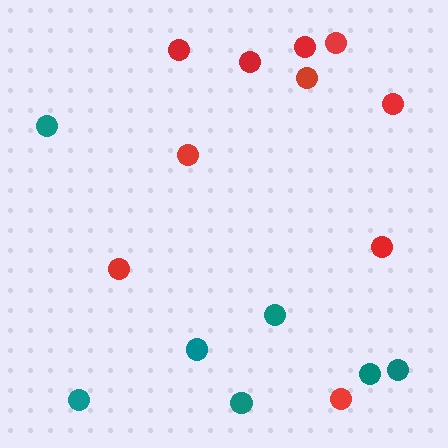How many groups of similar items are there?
There are 2 groups: one group of teal circles (7) and one group of red circles (10).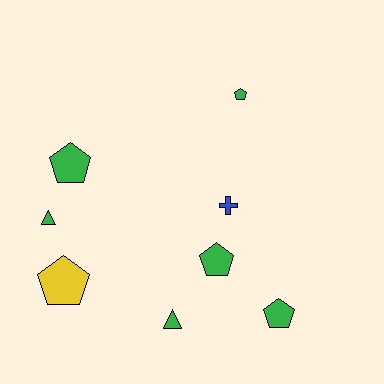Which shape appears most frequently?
Pentagon, with 5 objects.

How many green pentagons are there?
There are 4 green pentagons.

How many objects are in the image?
There are 8 objects.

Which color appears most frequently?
Green, with 6 objects.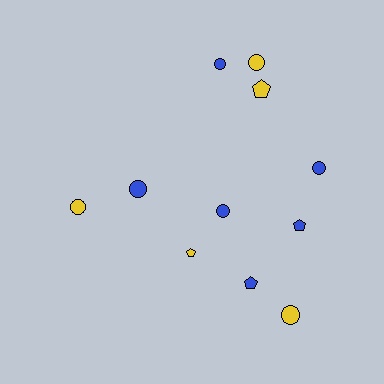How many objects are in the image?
There are 11 objects.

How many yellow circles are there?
There are 3 yellow circles.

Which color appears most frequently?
Blue, with 6 objects.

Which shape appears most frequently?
Circle, with 7 objects.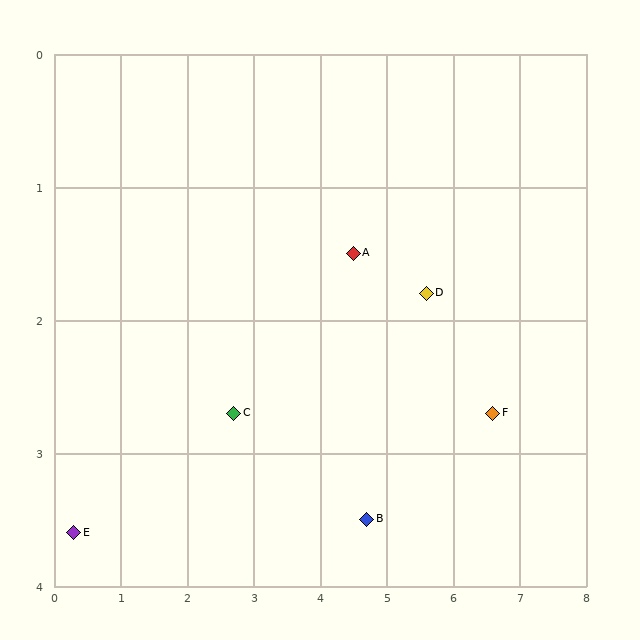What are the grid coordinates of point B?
Point B is at approximately (4.7, 3.5).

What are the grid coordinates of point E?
Point E is at approximately (0.3, 3.6).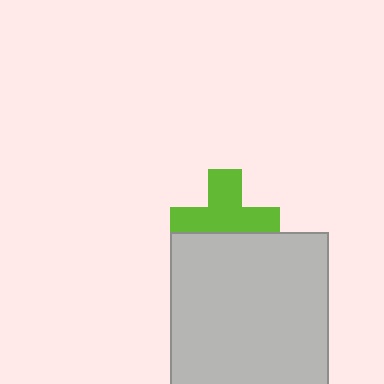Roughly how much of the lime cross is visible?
About half of it is visible (roughly 62%).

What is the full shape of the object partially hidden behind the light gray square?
The partially hidden object is a lime cross.